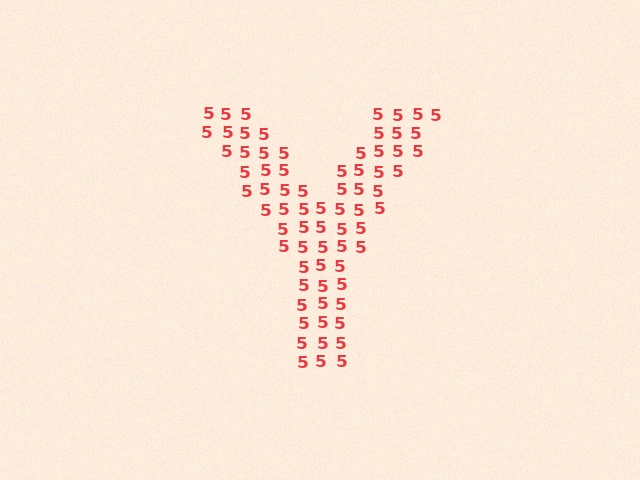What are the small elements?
The small elements are digit 5's.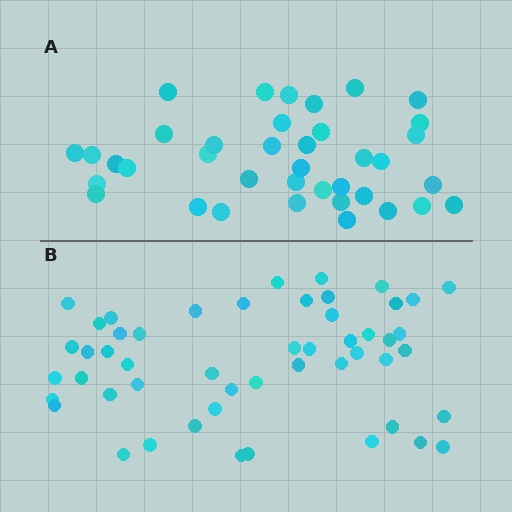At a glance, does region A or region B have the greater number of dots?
Region B (the bottom region) has more dots.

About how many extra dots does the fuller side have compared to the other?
Region B has approximately 15 more dots than region A.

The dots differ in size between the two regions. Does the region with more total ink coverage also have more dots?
No. Region A has more total ink coverage because its dots are larger, but region B actually contains more individual dots. Total area can be misleading — the number of items is what matters here.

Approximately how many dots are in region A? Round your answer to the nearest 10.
About 40 dots. (The exact count is 38, which rounds to 40.)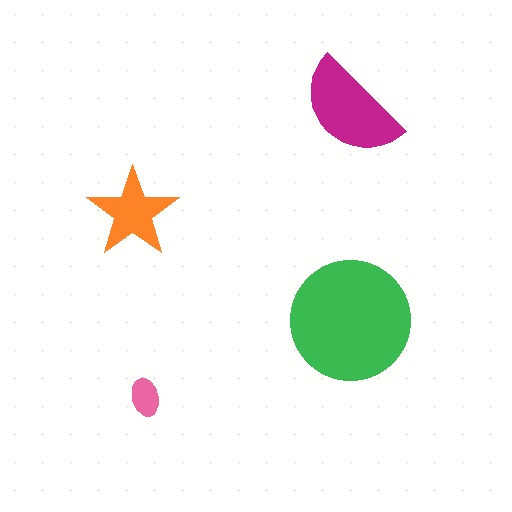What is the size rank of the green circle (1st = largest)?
1st.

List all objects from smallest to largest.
The pink ellipse, the orange star, the magenta semicircle, the green circle.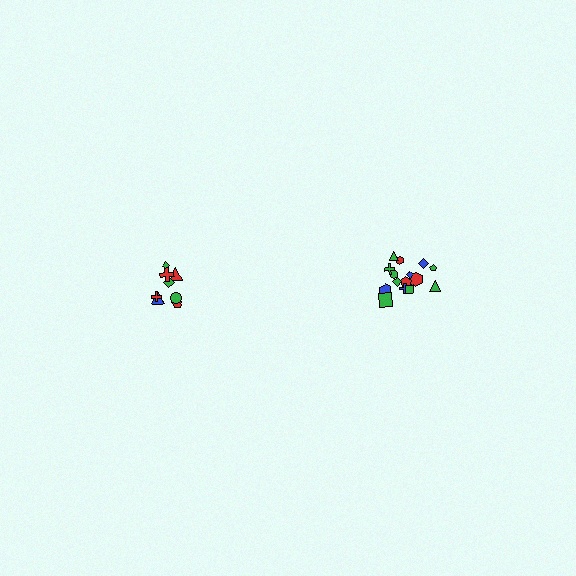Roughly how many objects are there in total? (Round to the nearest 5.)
Roughly 25 objects in total.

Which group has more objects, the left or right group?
The right group.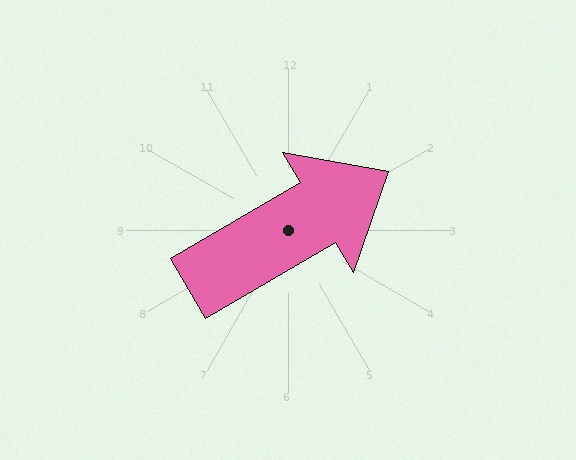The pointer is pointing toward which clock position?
Roughly 2 o'clock.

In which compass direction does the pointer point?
Northeast.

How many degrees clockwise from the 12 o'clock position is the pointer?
Approximately 60 degrees.